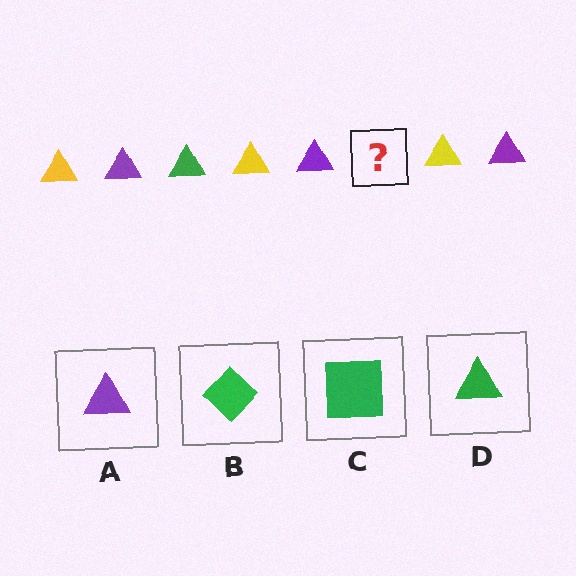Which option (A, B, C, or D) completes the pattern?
D.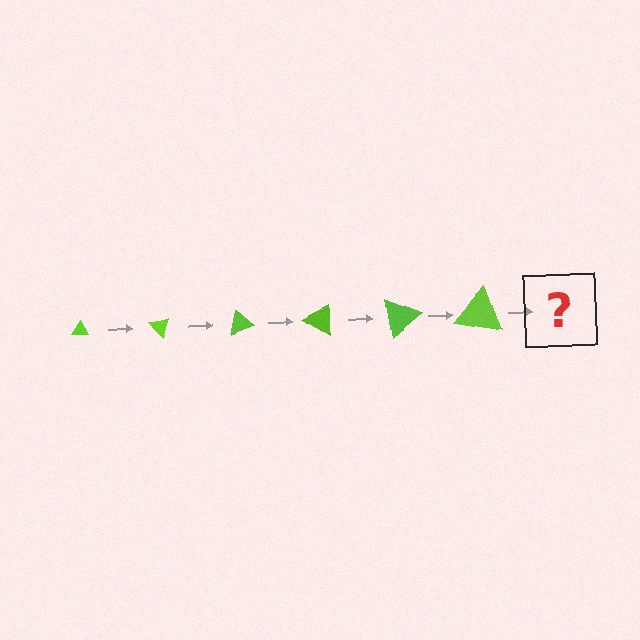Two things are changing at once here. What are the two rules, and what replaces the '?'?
The two rules are that the triangle grows larger each step and it rotates 50 degrees each step. The '?' should be a triangle, larger than the previous one and rotated 300 degrees from the start.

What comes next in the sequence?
The next element should be a triangle, larger than the previous one and rotated 300 degrees from the start.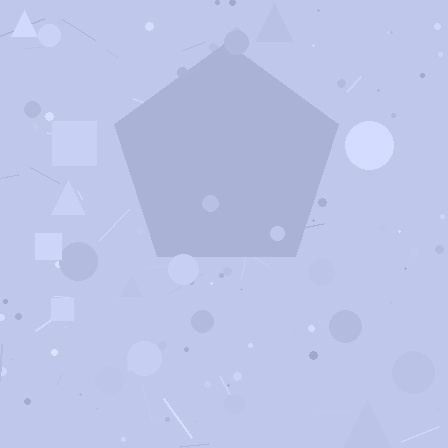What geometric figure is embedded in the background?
A pentagon is embedded in the background.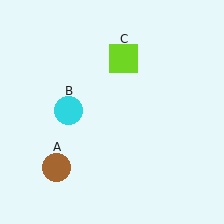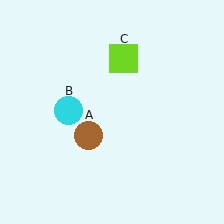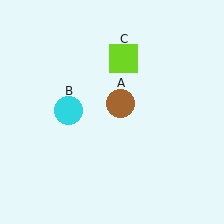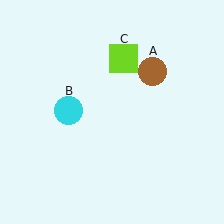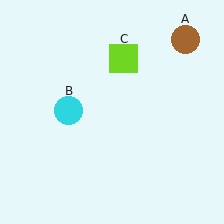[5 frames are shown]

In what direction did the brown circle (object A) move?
The brown circle (object A) moved up and to the right.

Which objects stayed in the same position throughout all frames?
Cyan circle (object B) and lime square (object C) remained stationary.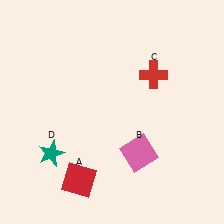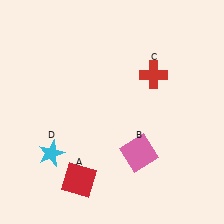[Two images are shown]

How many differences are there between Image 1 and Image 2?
There is 1 difference between the two images.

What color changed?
The star (D) changed from teal in Image 1 to cyan in Image 2.